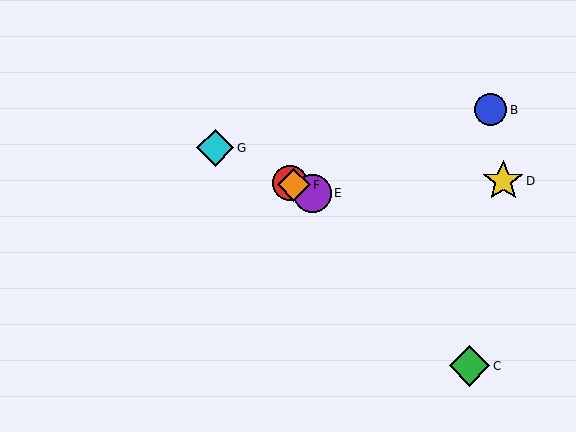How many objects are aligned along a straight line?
4 objects (A, E, F, G) are aligned along a straight line.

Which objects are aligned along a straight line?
Objects A, E, F, G are aligned along a straight line.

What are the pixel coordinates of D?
Object D is at (503, 181).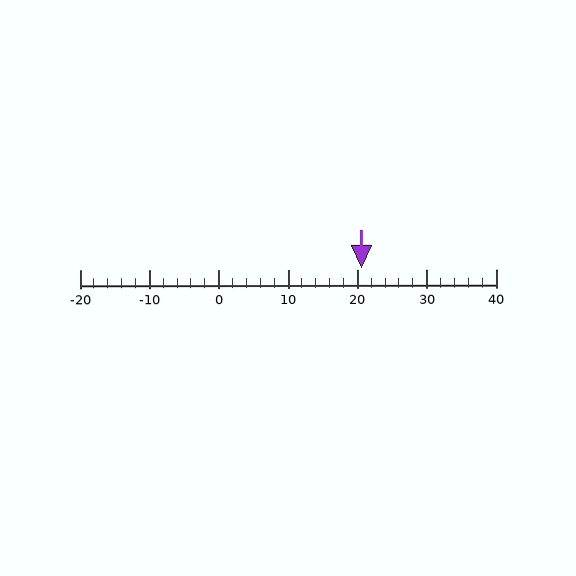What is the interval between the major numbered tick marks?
The major tick marks are spaced 10 units apart.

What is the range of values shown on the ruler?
The ruler shows values from -20 to 40.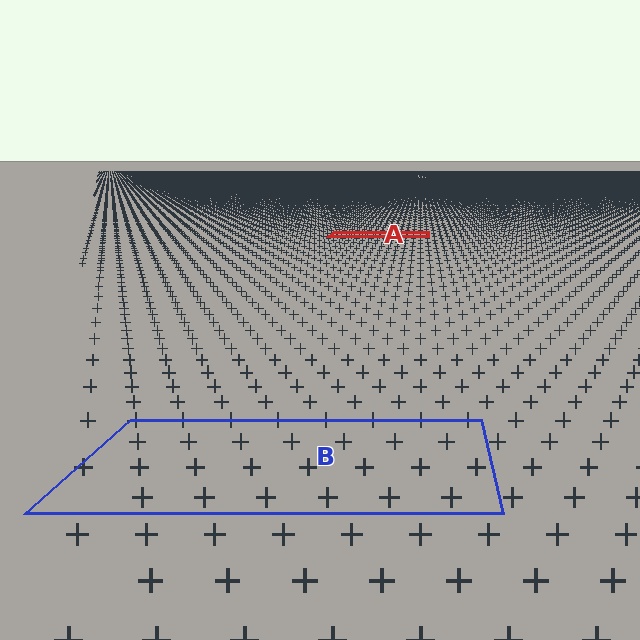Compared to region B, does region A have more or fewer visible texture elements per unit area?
Region A has more texture elements per unit area — they are packed more densely because it is farther away.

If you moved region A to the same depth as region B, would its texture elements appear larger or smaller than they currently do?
They would appear larger. At a closer depth, the same texture elements are projected at a bigger on-screen size.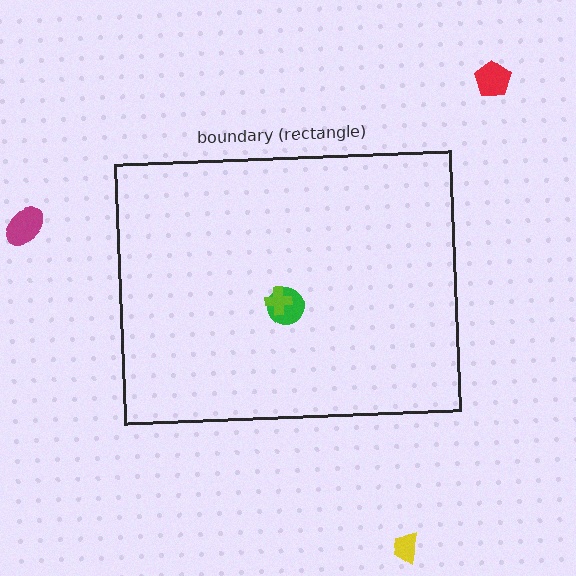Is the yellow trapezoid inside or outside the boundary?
Outside.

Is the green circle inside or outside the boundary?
Inside.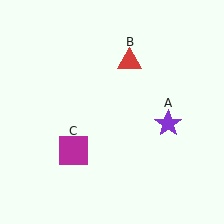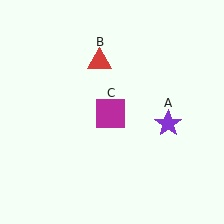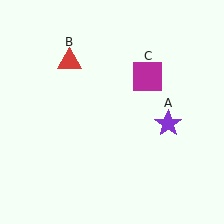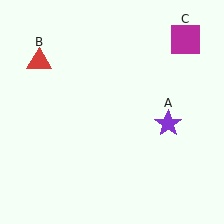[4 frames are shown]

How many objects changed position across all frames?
2 objects changed position: red triangle (object B), magenta square (object C).